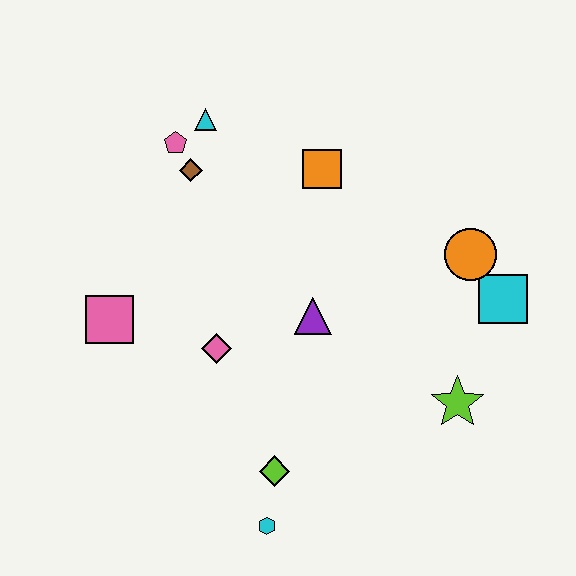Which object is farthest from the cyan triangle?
The cyan hexagon is farthest from the cyan triangle.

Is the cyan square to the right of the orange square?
Yes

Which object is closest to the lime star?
The cyan square is closest to the lime star.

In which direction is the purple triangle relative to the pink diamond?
The purple triangle is to the right of the pink diamond.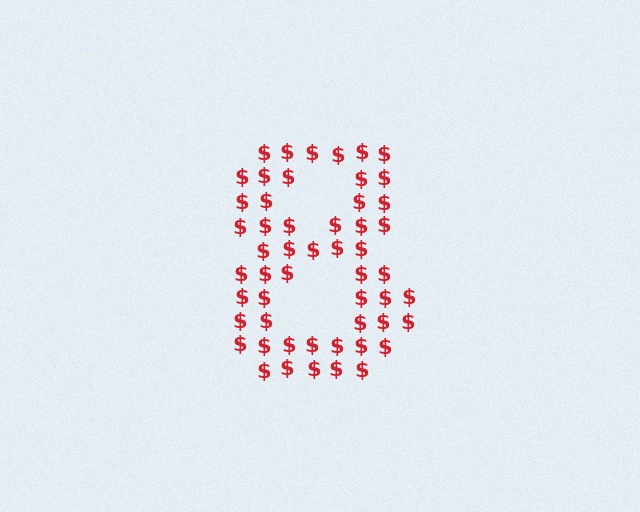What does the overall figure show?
The overall figure shows the digit 8.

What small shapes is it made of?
It is made of small dollar signs.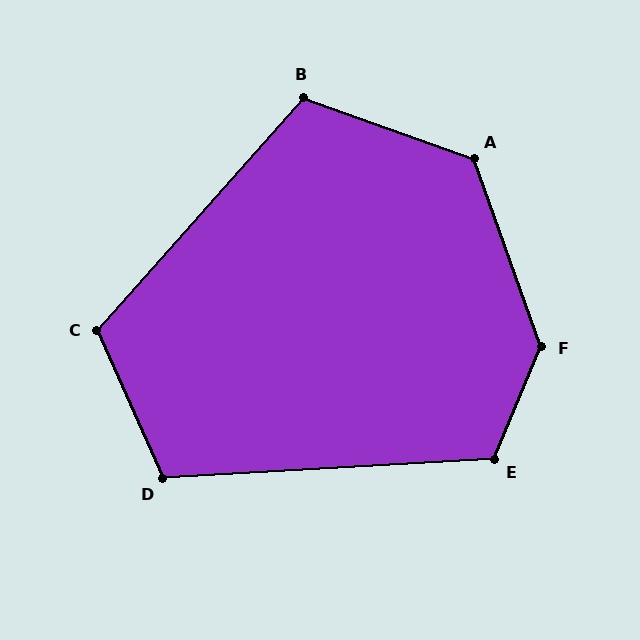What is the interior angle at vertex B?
Approximately 112 degrees (obtuse).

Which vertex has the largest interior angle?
F, at approximately 138 degrees.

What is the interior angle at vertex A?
Approximately 129 degrees (obtuse).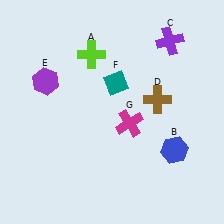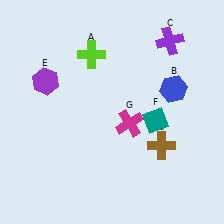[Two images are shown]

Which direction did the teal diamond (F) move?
The teal diamond (F) moved right.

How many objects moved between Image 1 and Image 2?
3 objects moved between the two images.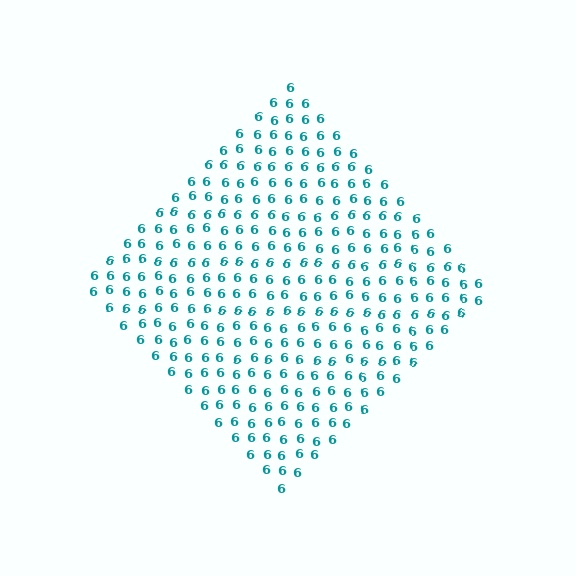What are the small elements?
The small elements are digit 6's.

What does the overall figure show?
The overall figure shows a diamond.